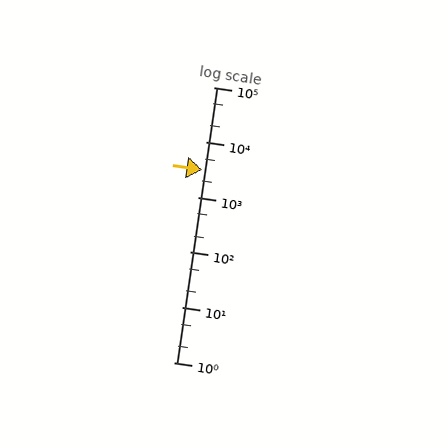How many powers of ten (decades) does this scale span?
The scale spans 5 decades, from 1 to 100000.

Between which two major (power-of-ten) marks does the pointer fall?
The pointer is between 1000 and 10000.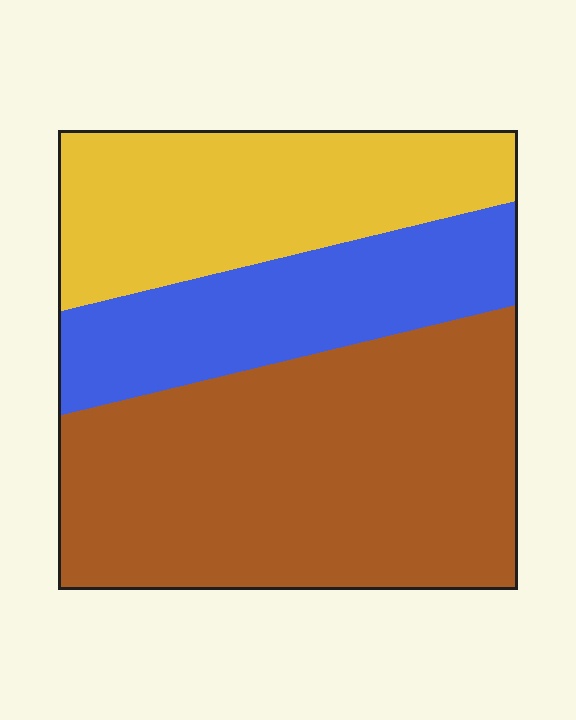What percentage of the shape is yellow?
Yellow covers around 25% of the shape.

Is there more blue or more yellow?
Yellow.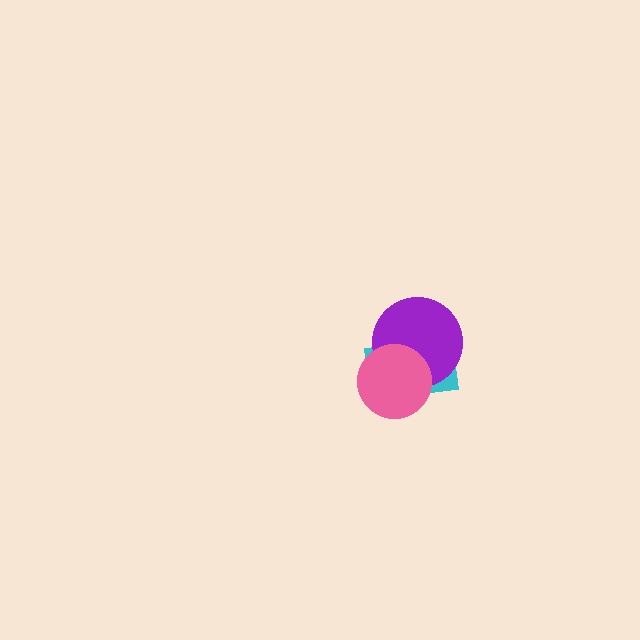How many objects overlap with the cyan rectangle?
2 objects overlap with the cyan rectangle.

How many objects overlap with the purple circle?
2 objects overlap with the purple circle.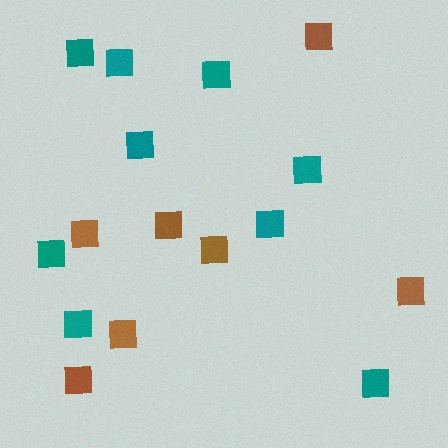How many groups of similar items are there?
There are 2 groups: one group of brown squares (7) and one group of teal squares (9).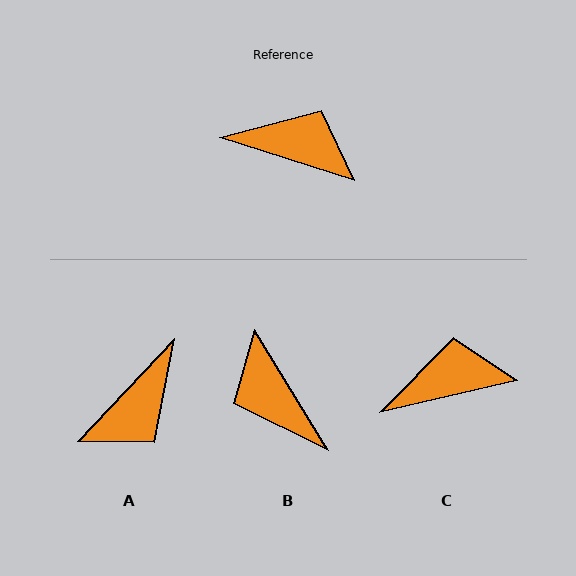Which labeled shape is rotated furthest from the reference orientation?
B, about 139 degrees away.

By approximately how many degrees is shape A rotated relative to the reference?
Approximately 116 degrees clockwise.